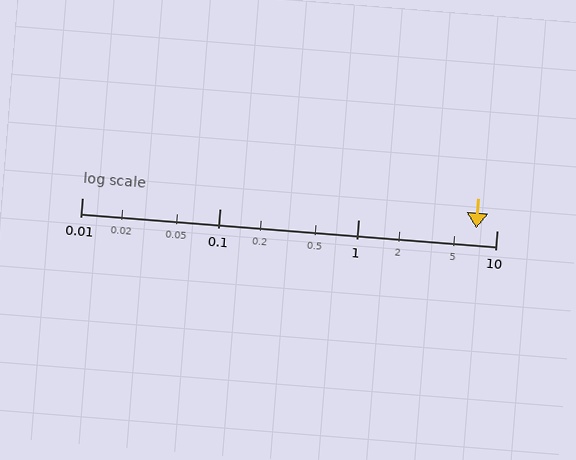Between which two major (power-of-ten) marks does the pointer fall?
The pointer is between 1 and 10.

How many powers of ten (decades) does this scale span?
The scale spans 3 decades, from 0.01 to 10.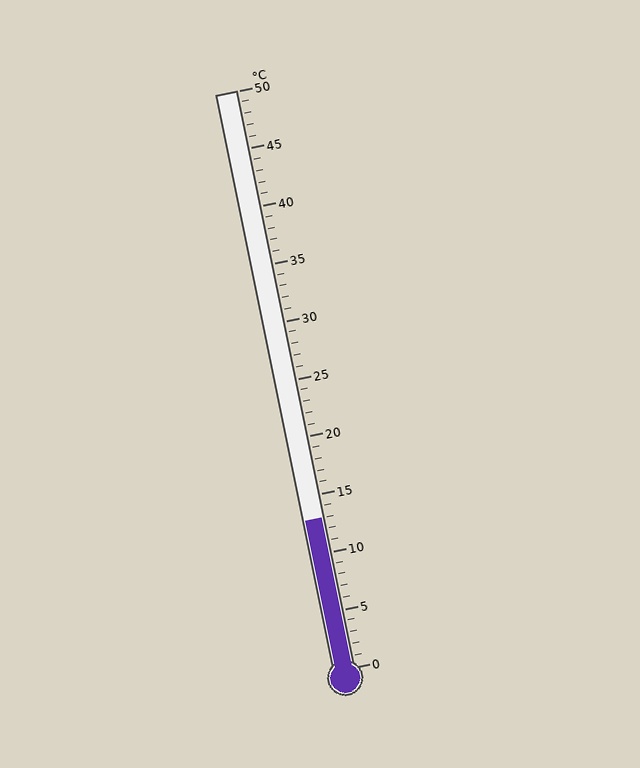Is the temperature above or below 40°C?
The temperature is below 40°C.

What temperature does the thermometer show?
The thermometer shows approximately 13°C.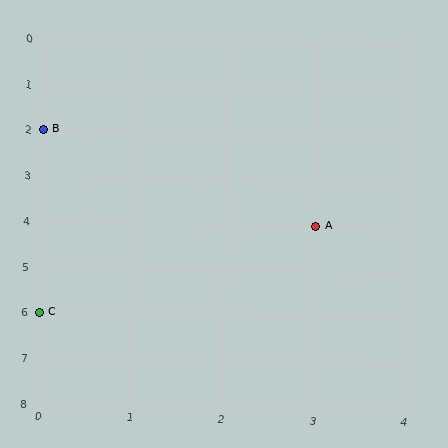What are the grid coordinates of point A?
Point A is at grid coordinates (3, 4).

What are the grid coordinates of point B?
Point B is at grid coordinates (0, 2).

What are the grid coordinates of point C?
Point C is at grid coordinates (0, 6).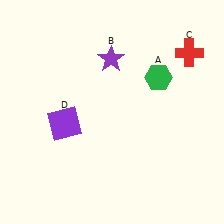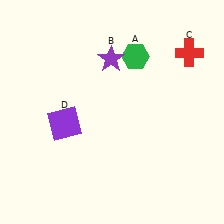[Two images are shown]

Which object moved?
The green hexagon (A) moved left.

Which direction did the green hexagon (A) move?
The green hexagon (A) moved left.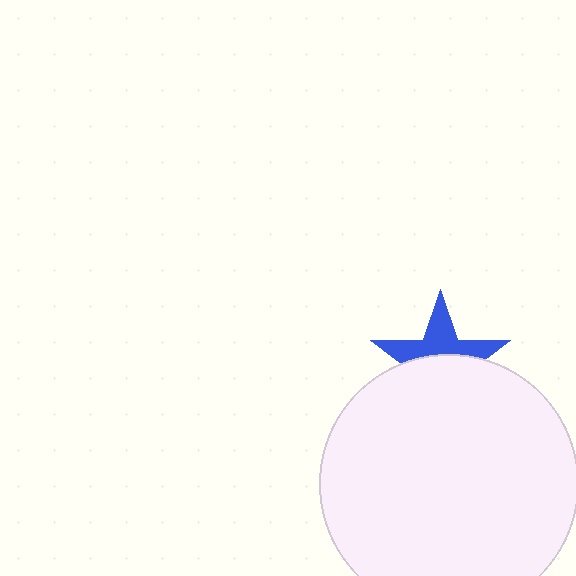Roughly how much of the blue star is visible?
About half of it is visible (roughly 46%).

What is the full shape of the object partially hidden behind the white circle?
The partially hidden object is a blue star.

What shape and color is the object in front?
The object in front is a white circle.